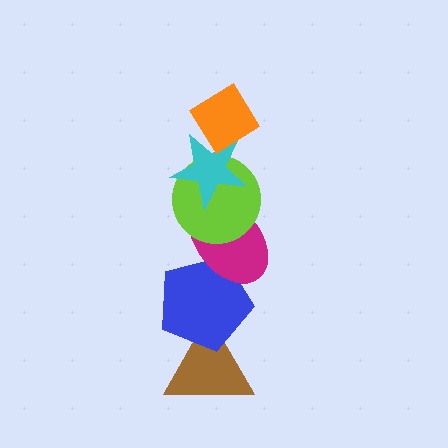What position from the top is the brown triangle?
The brown triangle is 6th from the top.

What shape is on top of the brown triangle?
The blue pentagon is on top of the brown triangle.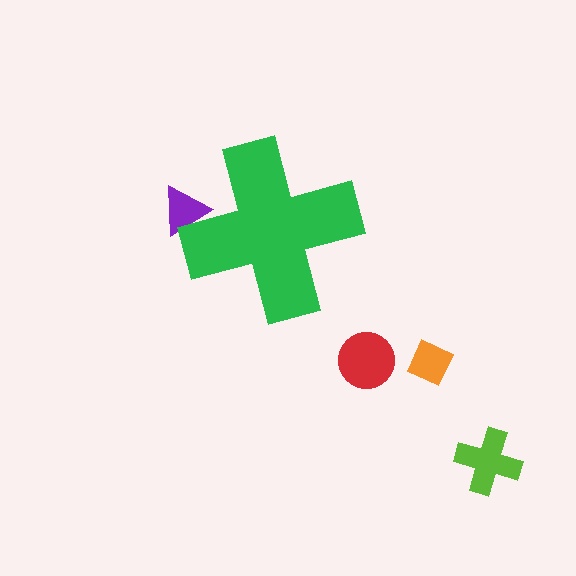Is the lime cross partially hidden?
No, the lime cross is fully visible.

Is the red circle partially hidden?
No, the red circle is fully visible.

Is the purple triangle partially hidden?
Yes, the purple triangle is partially hidden behind the green cross.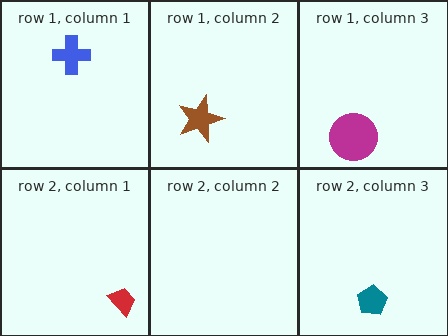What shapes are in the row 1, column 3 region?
The magenta circle.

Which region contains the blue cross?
The row 1, column 1 region.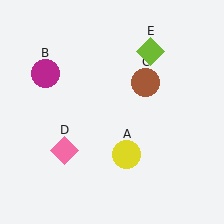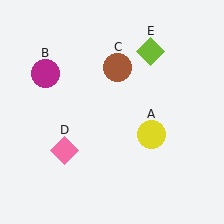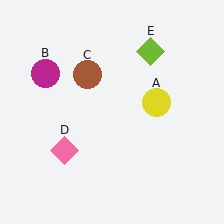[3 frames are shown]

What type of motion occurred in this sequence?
The yellow circle (object A), brown circle (object C) rotated counterclockwise around the center of the scene.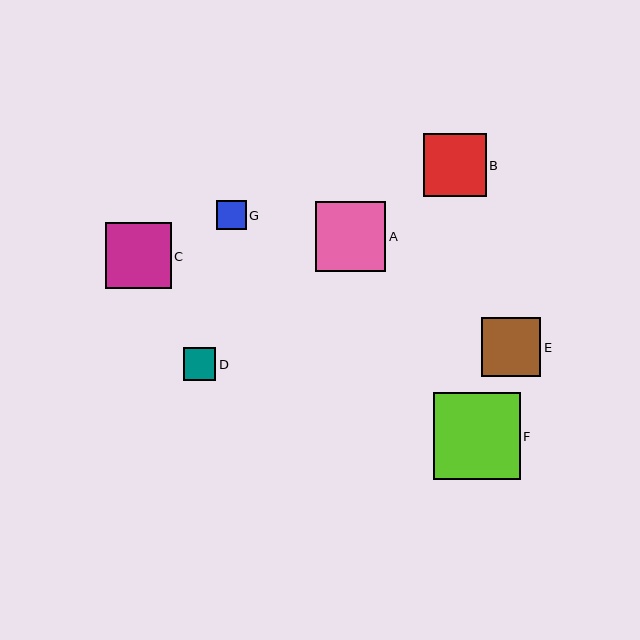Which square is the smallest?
Square G is the smallest with a size of approximately 29 pixels.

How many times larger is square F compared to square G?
Square F is approximately 3.0 times the size of square G.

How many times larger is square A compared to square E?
Square A is approximately 1.2 times the size of square E.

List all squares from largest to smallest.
From largest to smallest: F, A, C, B, E, D, G.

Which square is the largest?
Square F is the largest with a size of approximately 87 pixels.